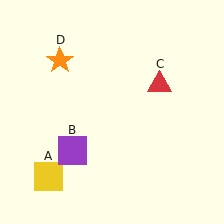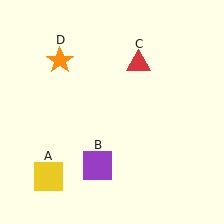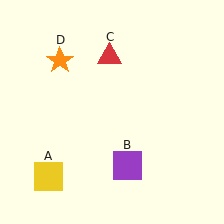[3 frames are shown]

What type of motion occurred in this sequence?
The purple square (object B), red triangle (object C) rotated counterclockwise around the center of the scene.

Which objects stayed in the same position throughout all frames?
Yellow square (object A) and orange star (object D) remained stationary.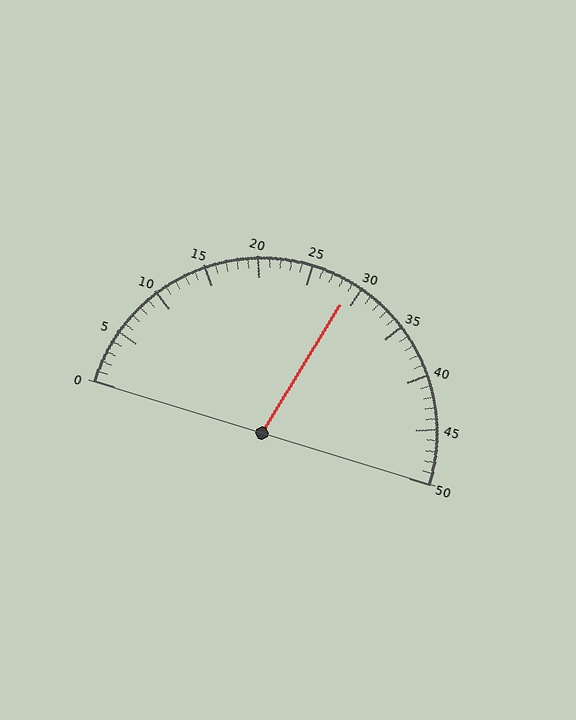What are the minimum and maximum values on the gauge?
The gauge ranges from 0 to 50.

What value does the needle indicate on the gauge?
The needle indicates approximately 29.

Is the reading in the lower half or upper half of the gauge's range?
The reading is in the upper half of the range (0 to 50).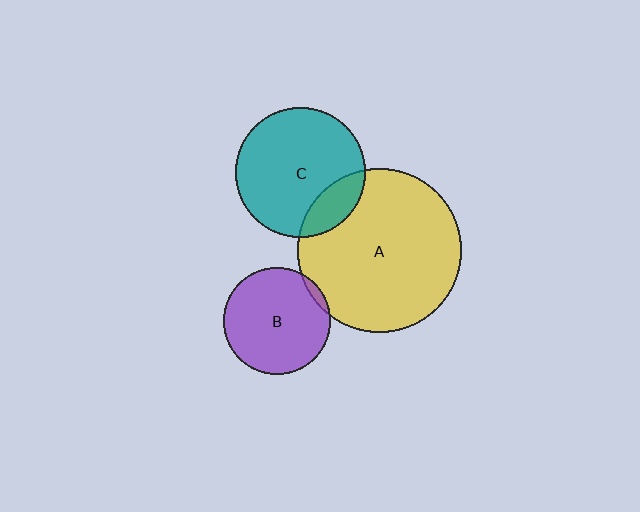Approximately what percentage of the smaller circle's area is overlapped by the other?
Approximately 20%.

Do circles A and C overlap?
Yes.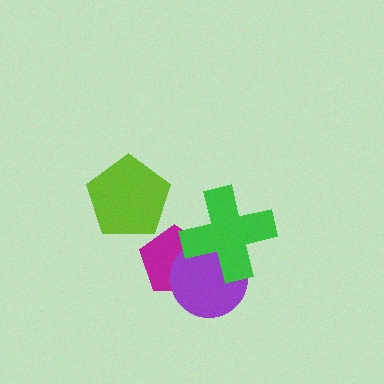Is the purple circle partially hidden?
Yes, it is partially covered by another shape.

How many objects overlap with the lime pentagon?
0 objects overlap with the lime pentagon.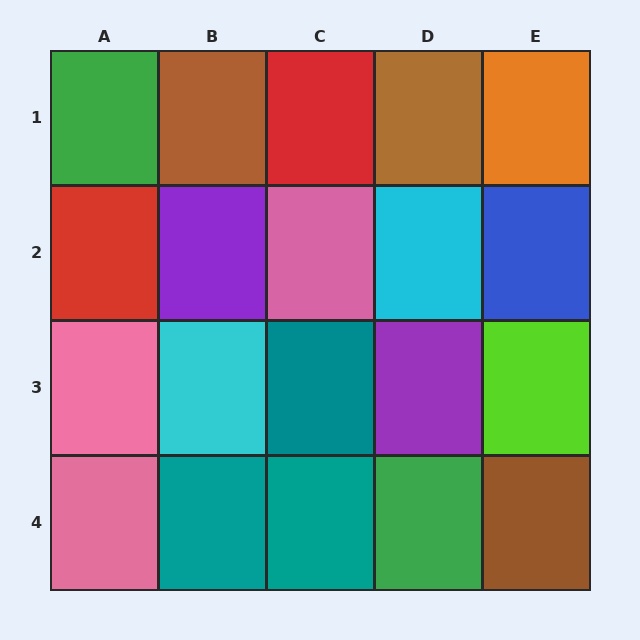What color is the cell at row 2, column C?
Pink.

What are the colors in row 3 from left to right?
Pink, cyan, teal, purple, lime.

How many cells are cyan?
2 cells are cyan.